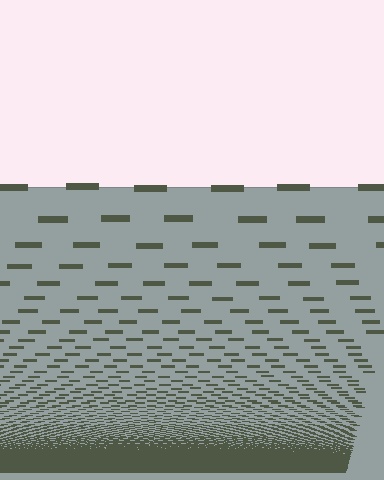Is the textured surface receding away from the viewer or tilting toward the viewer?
The surface appears to tilt toward the viewer. Texture elements get larger and sparser toward the top.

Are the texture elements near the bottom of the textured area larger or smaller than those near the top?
Smaller. The gradient is inverted — elements near the bottom are smaller and denser.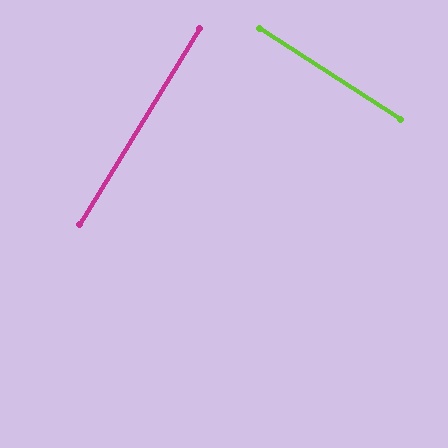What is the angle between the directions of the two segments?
Approximately 89 degrees.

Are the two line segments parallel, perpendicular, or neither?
Perpendicular — they meet at approximately 89°.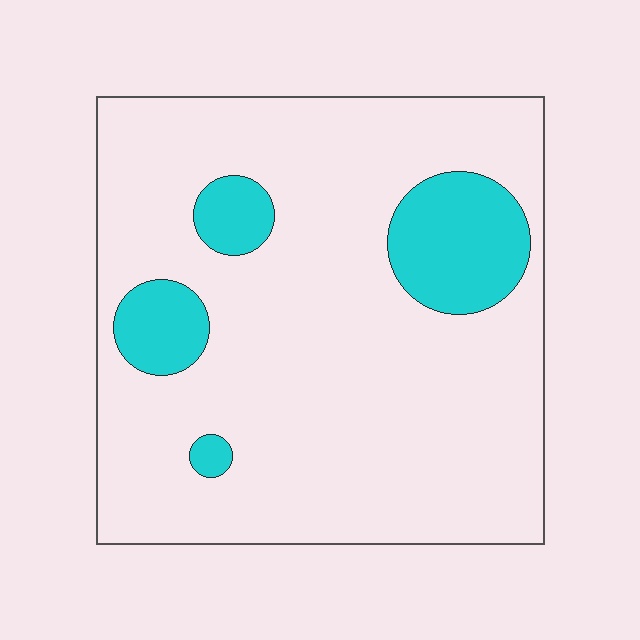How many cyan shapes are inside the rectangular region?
4.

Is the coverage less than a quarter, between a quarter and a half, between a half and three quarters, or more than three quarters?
Less than a quarter.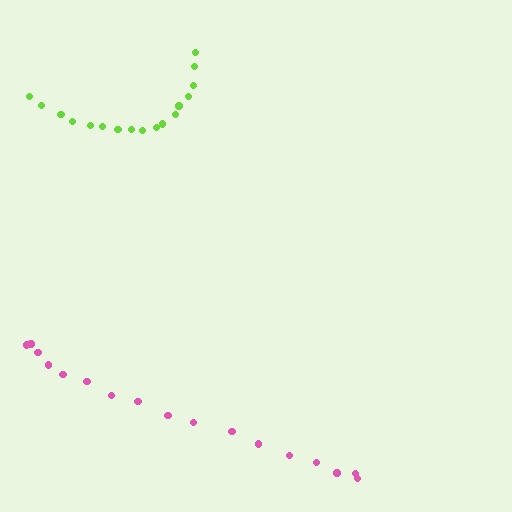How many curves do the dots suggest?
There are 2 distinct paths.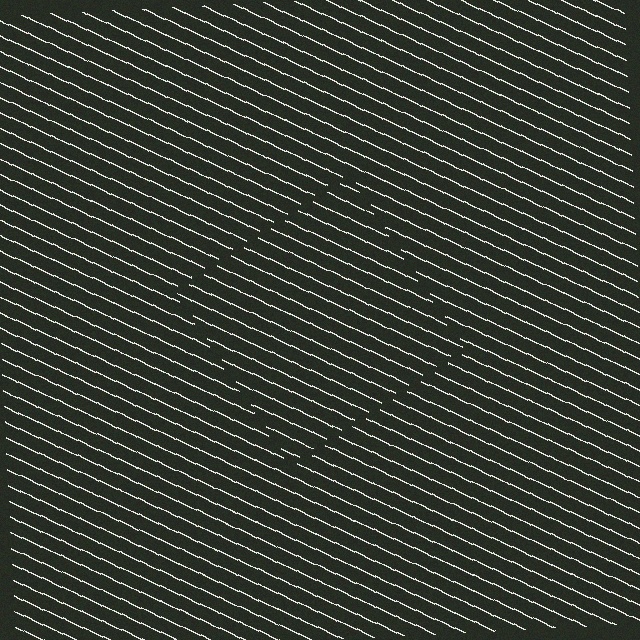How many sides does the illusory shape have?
4 sides — the line-ends trace a square.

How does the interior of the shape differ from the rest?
The interior of the shape contains the same grating, shifted by half a period — the contour is defined by the phase discontinuity where line-ends from the inner and outer gratings abut.